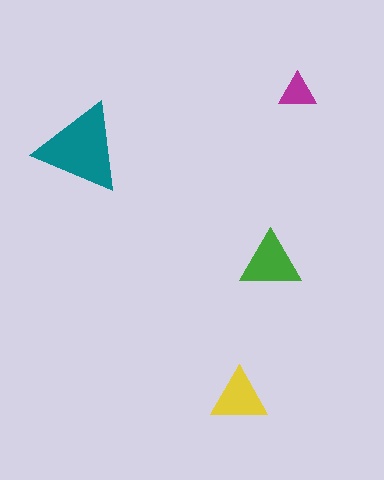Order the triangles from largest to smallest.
the teal one, the green one, the yellow one, the magenta one.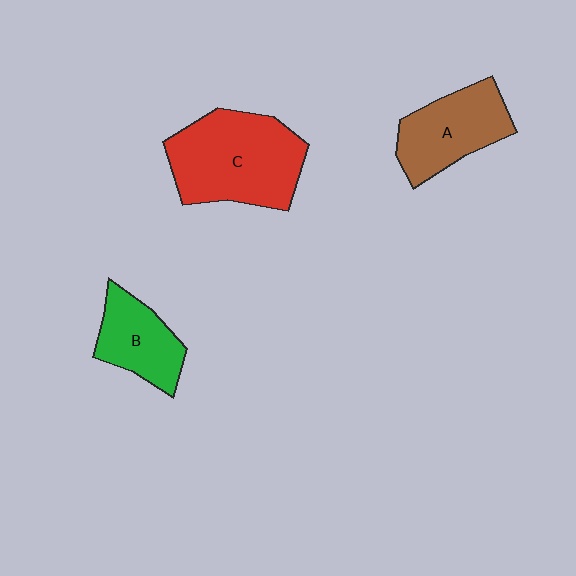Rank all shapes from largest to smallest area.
From largest to smallest: C (red), A (brown), B (green).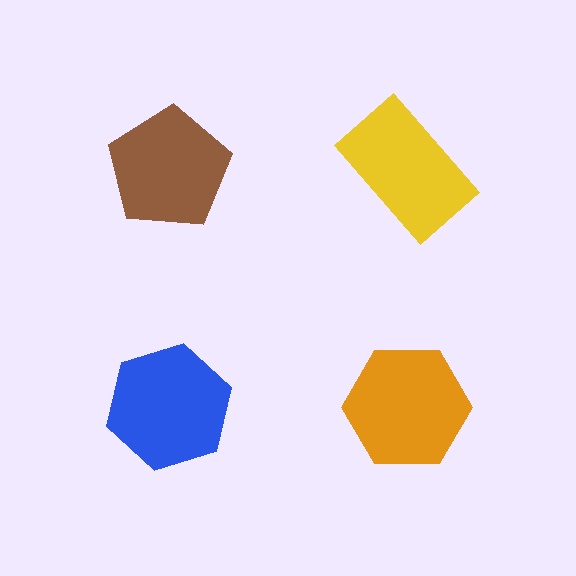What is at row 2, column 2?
An orange hexagon.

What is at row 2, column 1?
A blue hexagon.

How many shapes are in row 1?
2 shapes.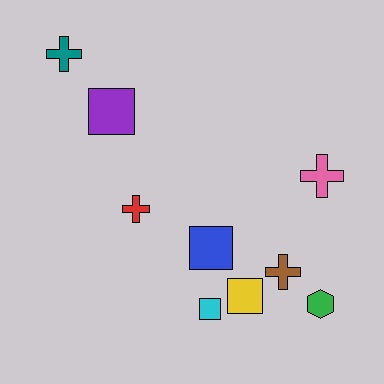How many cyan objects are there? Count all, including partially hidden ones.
There is 1 cyan object.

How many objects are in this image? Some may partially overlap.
There are 9 objects.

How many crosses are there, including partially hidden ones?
There are 4 crosses.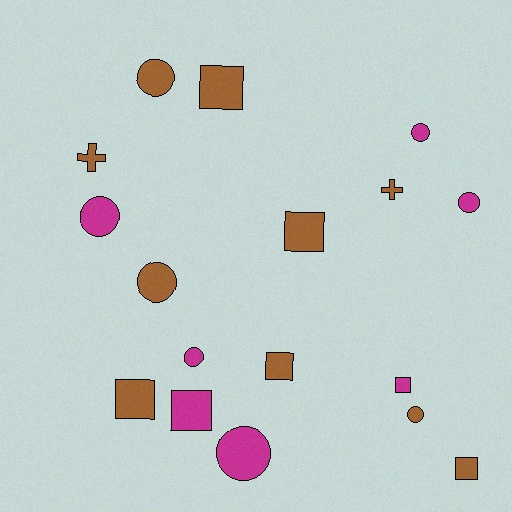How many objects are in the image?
There are 17 objects.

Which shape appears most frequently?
Circle, with 8 objects.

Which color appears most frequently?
Brown, with 10 objects.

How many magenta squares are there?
There are 2 magenta squares.